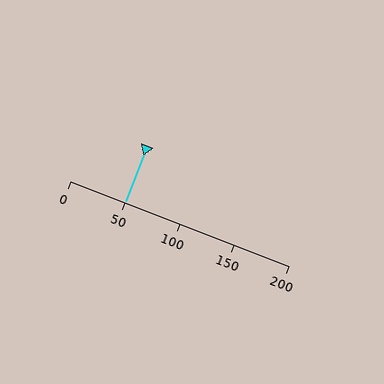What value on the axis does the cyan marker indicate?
The marker indicates approximately 50.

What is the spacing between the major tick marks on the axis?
The major ticks are spaced 50 apart.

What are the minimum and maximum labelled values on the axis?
The axis runs from 0 to 200.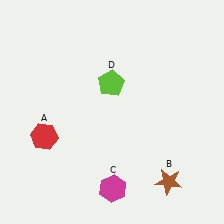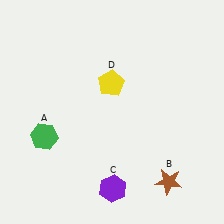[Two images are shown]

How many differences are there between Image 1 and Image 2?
There are 3 differences between the two images.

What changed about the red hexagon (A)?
In Image 1, A is red. In Image 2, it changed to green.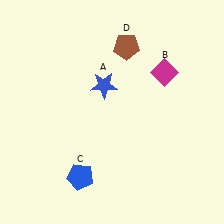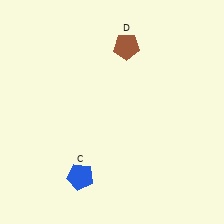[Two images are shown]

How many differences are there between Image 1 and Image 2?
There are 2 differences between the two images.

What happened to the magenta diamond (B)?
The magenta diamond (B) was removed in Image 2. It was in the top-right area of Image 1.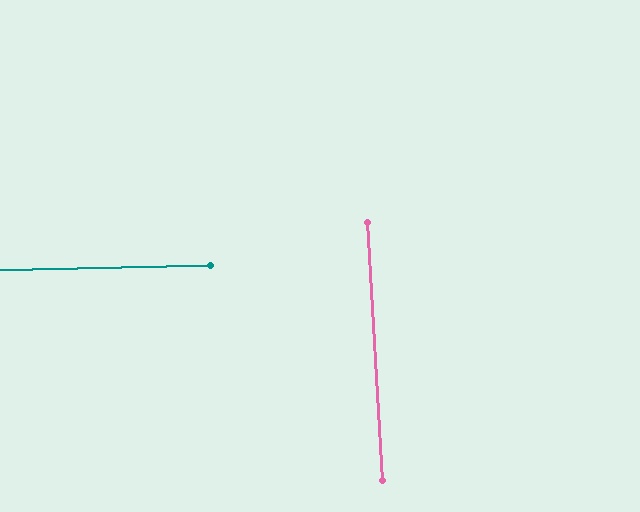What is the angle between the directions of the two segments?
Approximately 88 degrees.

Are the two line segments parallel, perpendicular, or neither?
Perpendicular — they meet at approximately 88°.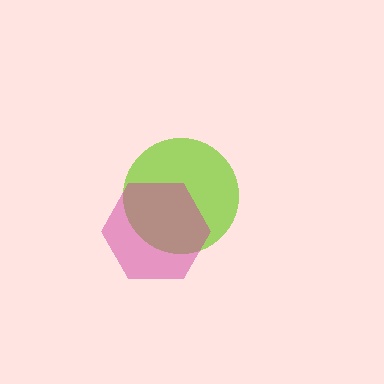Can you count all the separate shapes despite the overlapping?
Yes, there are 2 separate shapes.